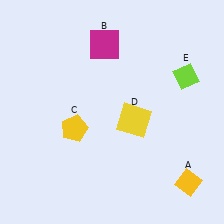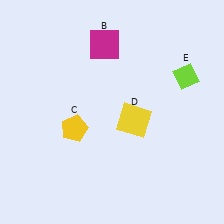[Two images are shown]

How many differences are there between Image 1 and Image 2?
There is 1 difference between the two images.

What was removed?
The yellow diamond (A) was removed in Image 2.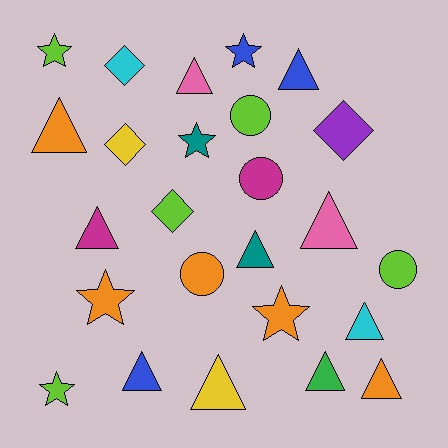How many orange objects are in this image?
There are 5 orange objects.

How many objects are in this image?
There are 25 objects.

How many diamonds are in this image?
There are 4 diamonds.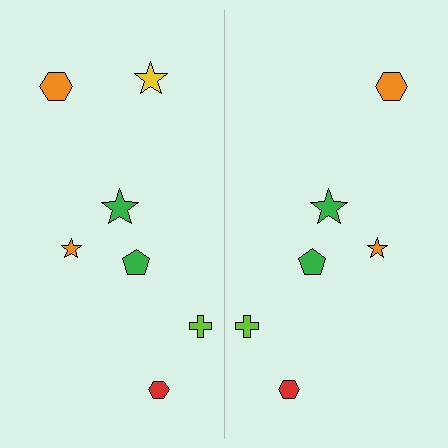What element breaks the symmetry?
A yellow star is missing from the right side.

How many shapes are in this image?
There are 13 shapes in this image.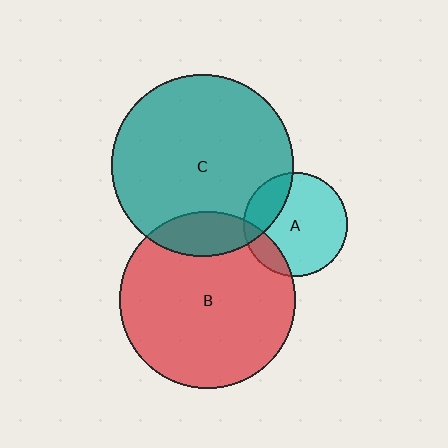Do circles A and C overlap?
Yes.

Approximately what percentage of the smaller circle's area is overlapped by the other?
Approximately 25%.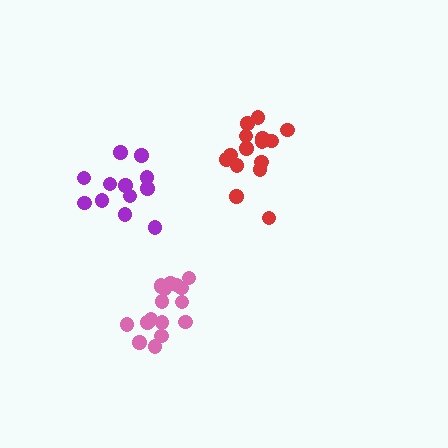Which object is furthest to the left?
The purple cluster is leftmost.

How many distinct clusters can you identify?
There are 3 distinct clusters.